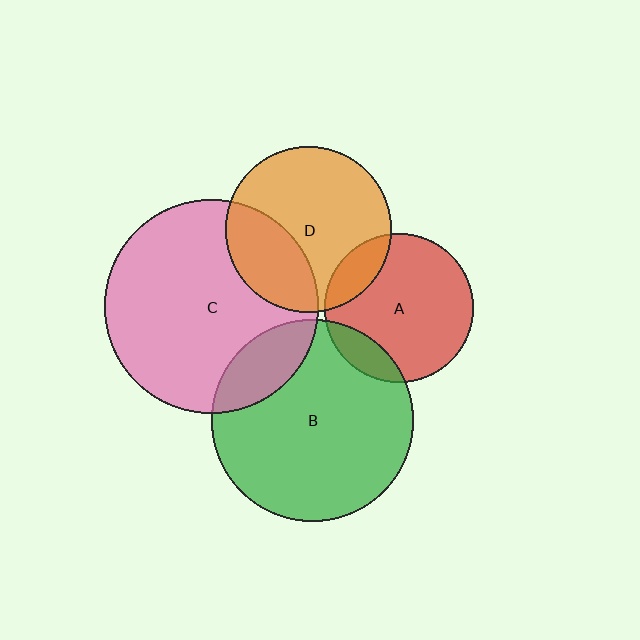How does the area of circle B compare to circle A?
Approximately 1.8 times.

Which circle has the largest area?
Circle C (pink).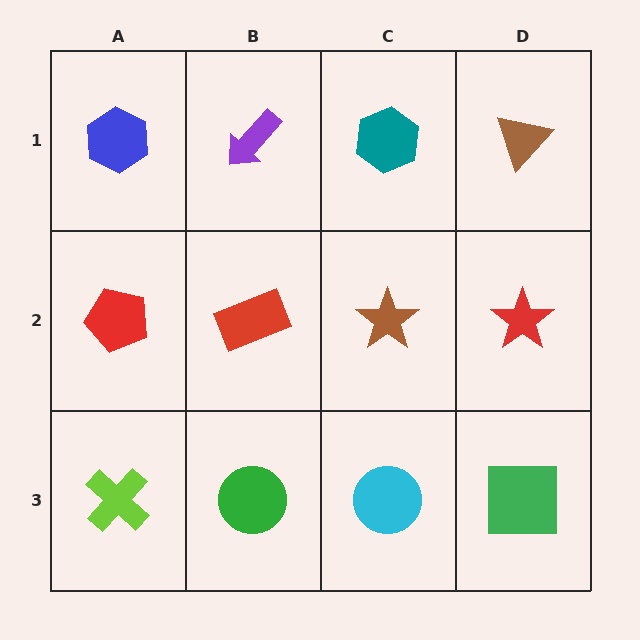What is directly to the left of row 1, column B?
A blue hexagon.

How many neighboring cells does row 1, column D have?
2.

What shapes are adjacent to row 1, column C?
A brown star (row 2, column C), a purple arrow (row 1, column B), a brown triangle (row 1, column D).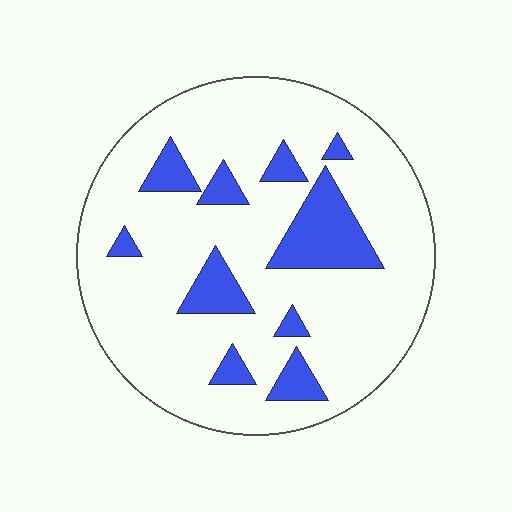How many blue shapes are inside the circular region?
10.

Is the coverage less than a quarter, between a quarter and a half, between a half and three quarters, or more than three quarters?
Less than a quarter.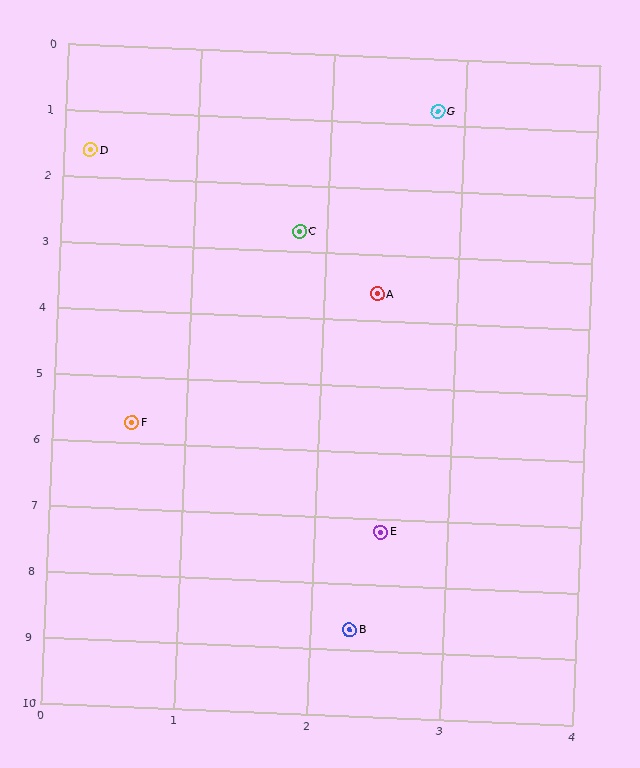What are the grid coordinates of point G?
Point G is at approximately (2.8, 0.8).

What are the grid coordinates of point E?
Point E is at approximately (2.5, 7.2).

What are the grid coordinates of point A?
Point A is at approximately (2.4, 3.6).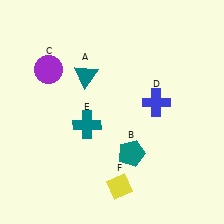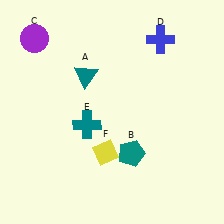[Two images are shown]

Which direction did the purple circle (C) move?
The purple circle (C) moved up.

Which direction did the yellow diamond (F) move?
The yellow diamond (F) moved up.